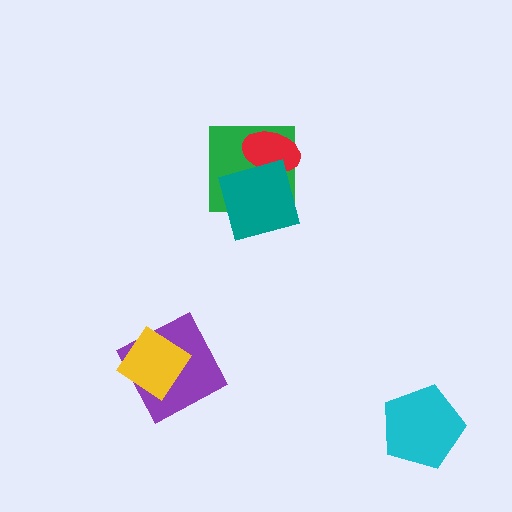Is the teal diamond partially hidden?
No, no other shape covers it.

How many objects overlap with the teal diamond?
2 objects overlap with the teal diamond.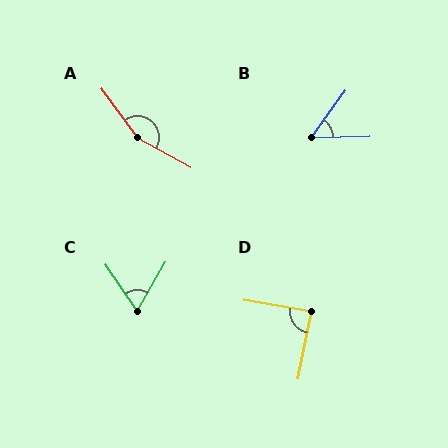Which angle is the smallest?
B, at approximately 52 degrees.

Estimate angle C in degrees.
Approximately 64 degrees.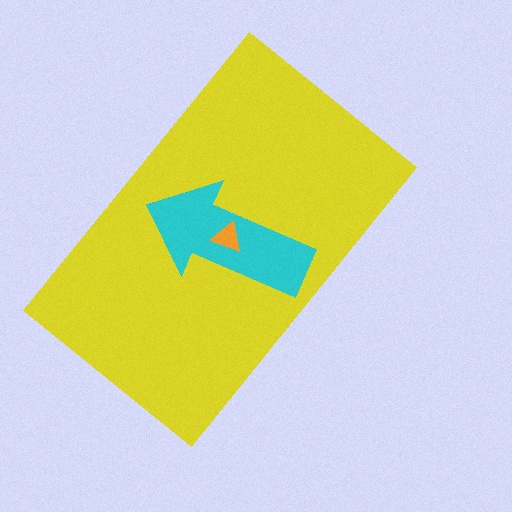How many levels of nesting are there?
3.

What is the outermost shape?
The yellow rectangle.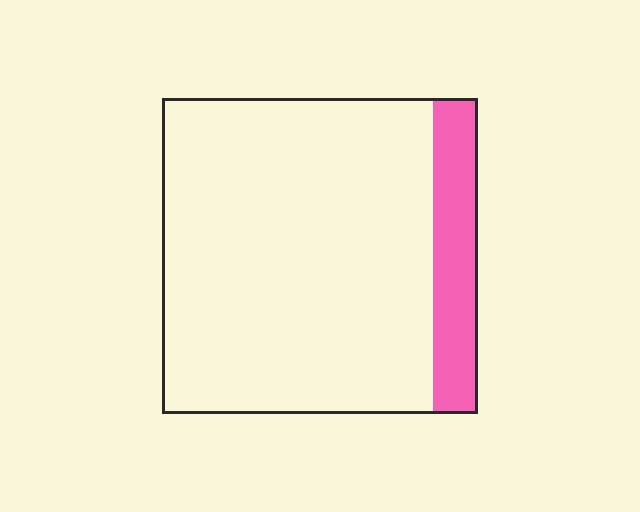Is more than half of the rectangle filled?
No.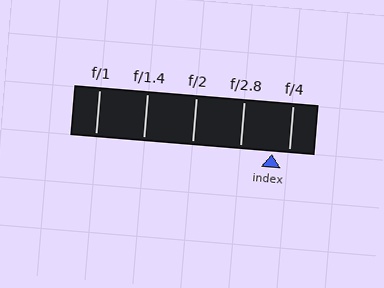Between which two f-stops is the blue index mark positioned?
The index mark is between f/2.8 and f/4.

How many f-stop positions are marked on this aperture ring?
There are 5 f-stop positions marked.